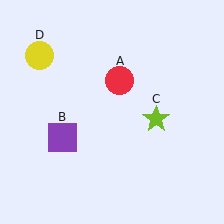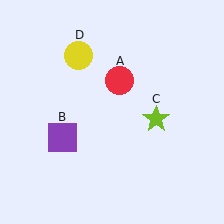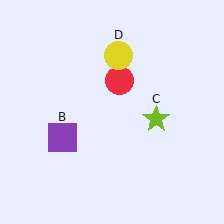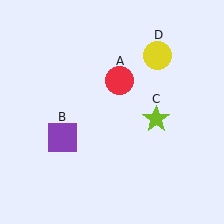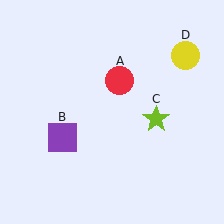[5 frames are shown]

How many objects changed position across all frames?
1 object changed position: yellow circle (object D).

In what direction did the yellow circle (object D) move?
The yellow circle (object D) moved right.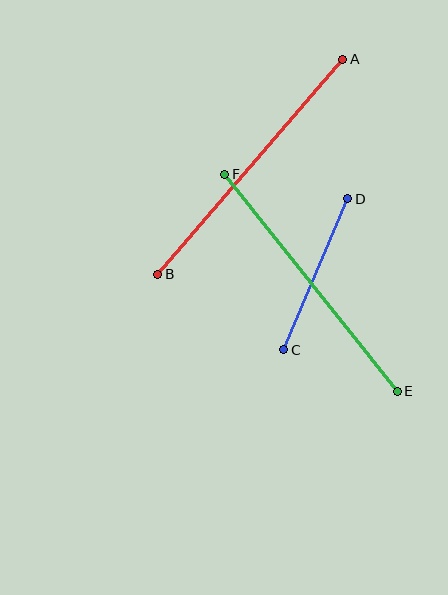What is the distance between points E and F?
The distance is approximately 277 pixels.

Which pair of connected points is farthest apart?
Points A and B are farthest apart.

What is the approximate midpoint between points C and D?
The midpoint is at approximately (316, 274) pixels.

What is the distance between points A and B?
The distance is approximately 283 pixels.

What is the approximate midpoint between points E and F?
The midpoint is at approximately (311, 283) pixels.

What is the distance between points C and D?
The distance is approximately 164 pixels.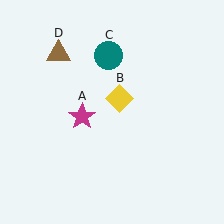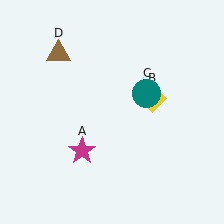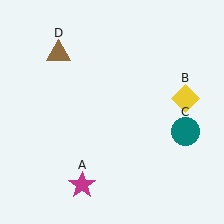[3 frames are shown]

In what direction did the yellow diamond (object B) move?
The yellow diamond (object B) moved right.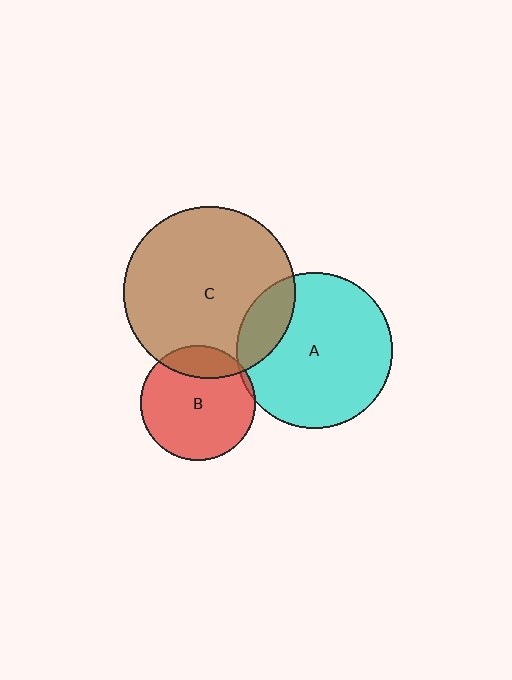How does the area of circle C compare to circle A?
Approximately 1.2 times.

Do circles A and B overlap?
Yes.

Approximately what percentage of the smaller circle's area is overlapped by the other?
Approximately 5%.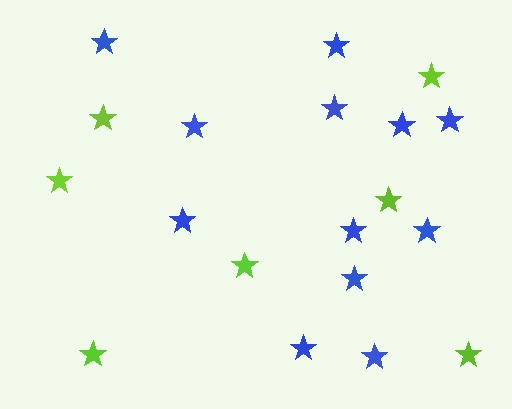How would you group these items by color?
There are 2 groups: one group of blue stars (12) and one group of lime stars (7).